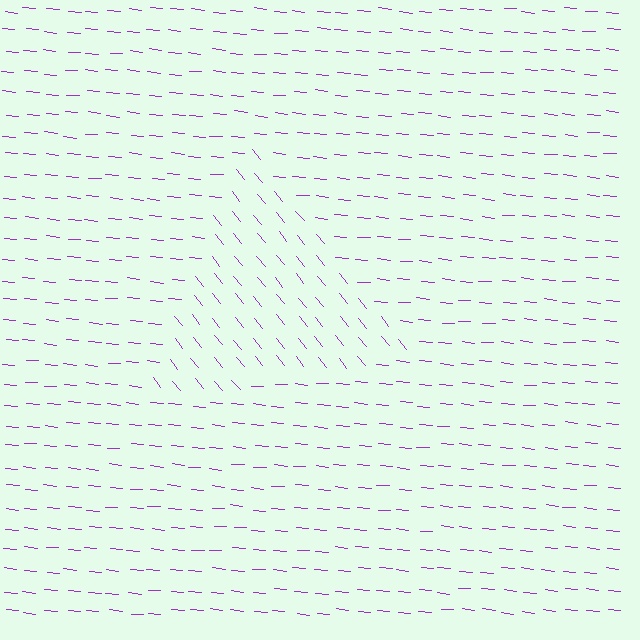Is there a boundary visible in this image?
Yes, there is a texture boundary formed by a change in line orientation.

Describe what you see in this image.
The image is filled with small purple line segments. A triangle region in the image has lines oriented differently from the surrounding lines, creating a visible texture boundary.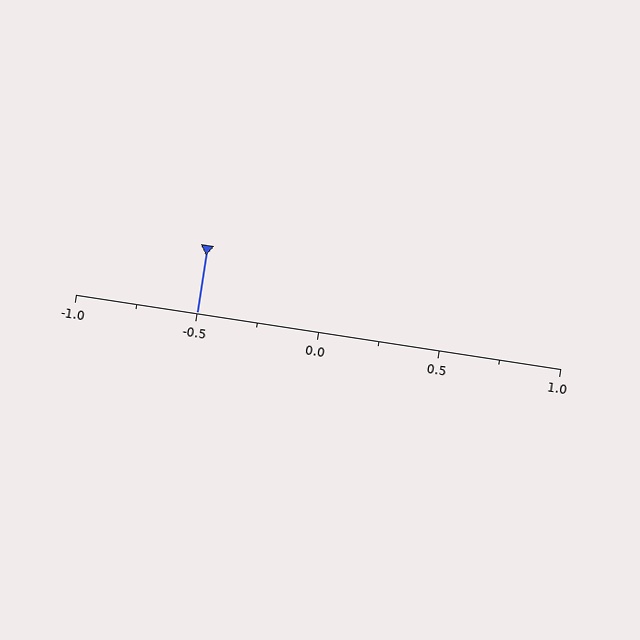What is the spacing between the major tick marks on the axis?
The major ticks are spaced 0.5 apart.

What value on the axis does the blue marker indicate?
The marker indicates approximately -0.5.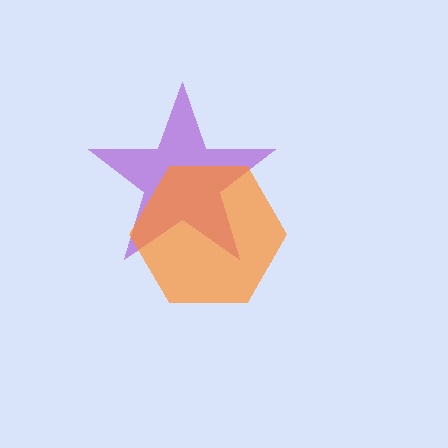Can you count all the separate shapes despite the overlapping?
Yes, there are 2 separate shapes.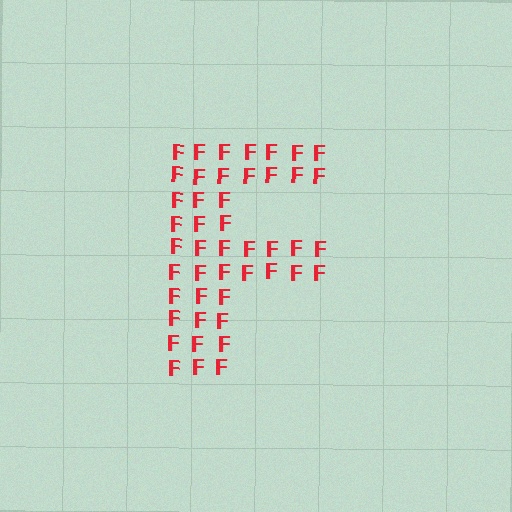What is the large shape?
The large shape is the letter F.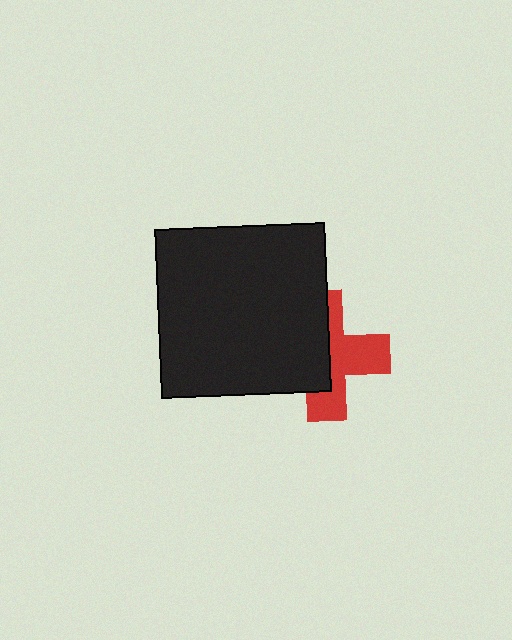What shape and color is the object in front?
The object in front is a black square.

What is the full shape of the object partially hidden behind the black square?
The partially hidden object is a red cross.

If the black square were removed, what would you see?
You would see the complete red cross.